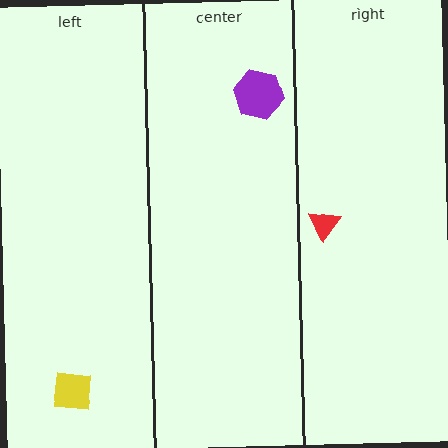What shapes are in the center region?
The purple hexagon.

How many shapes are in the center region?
1.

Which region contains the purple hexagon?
The center region.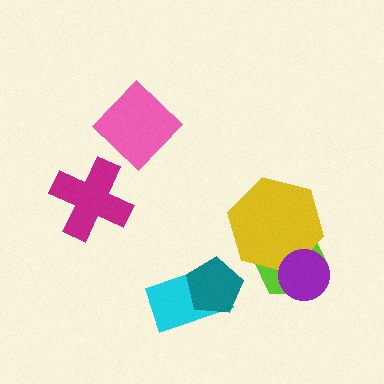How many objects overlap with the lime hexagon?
2 objects overlap with the lime hexagon.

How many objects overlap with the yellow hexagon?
2 objects overlap with the yellow hexagon.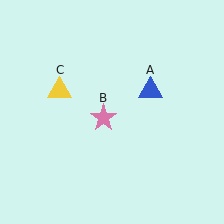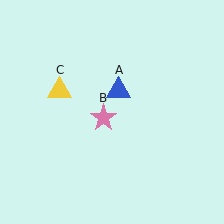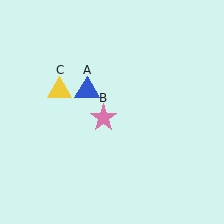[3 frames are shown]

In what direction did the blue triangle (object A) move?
The blue triangle (object A) moved left.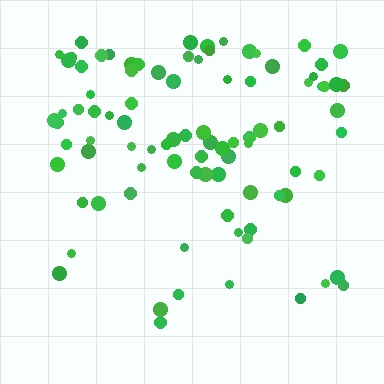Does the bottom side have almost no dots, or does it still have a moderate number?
Still a moderate number, just noticeably fewer than the top.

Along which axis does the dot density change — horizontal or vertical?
Vertical.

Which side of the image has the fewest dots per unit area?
The bottom.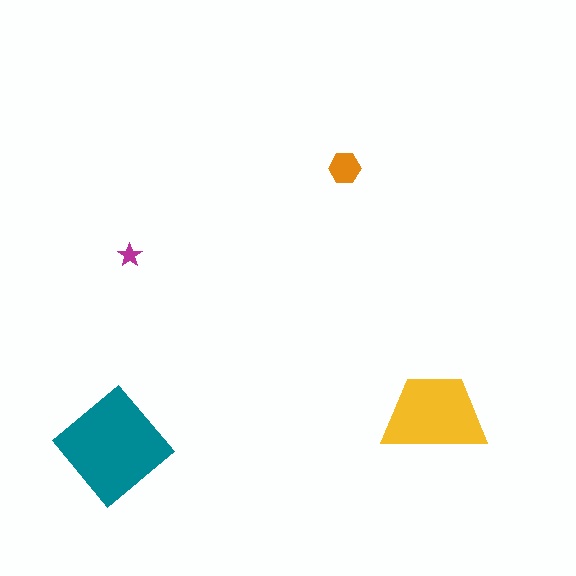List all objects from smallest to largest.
The magenta star, the orange hexagon, the yellow trapezoid, the teal diamond.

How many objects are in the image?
There are 4 objects in the image.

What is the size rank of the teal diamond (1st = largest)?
1st.